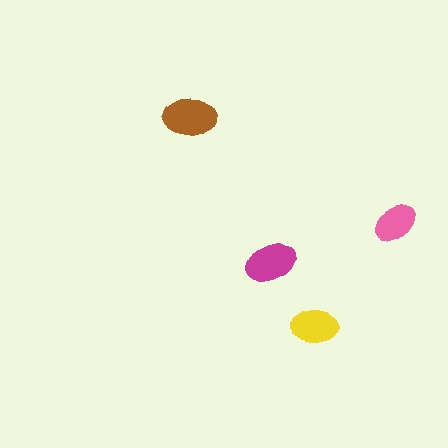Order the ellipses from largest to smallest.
the brown one, the magenta one, the yellow one, the pink one.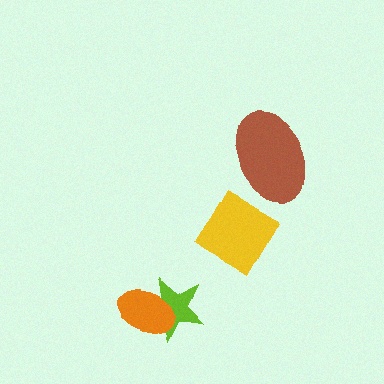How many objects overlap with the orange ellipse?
1 object overlaps with the orange ellipse.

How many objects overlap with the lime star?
1 object overlaps with the lime star.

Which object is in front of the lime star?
The orange ellipse is in front of the lime star.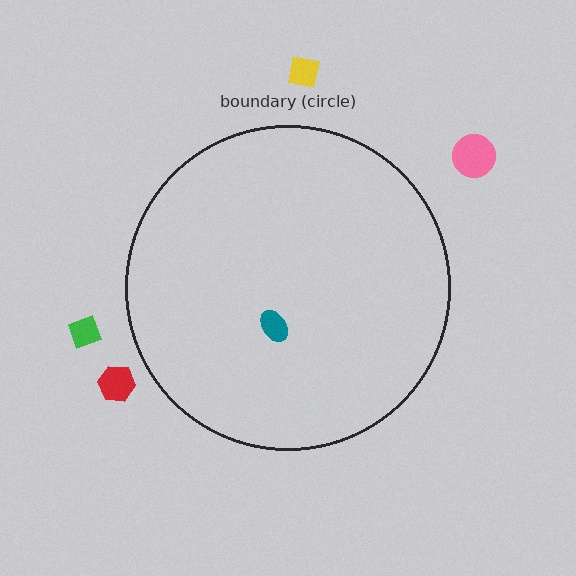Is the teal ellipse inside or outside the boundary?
Inside.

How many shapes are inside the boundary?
1 inside, 4 outside.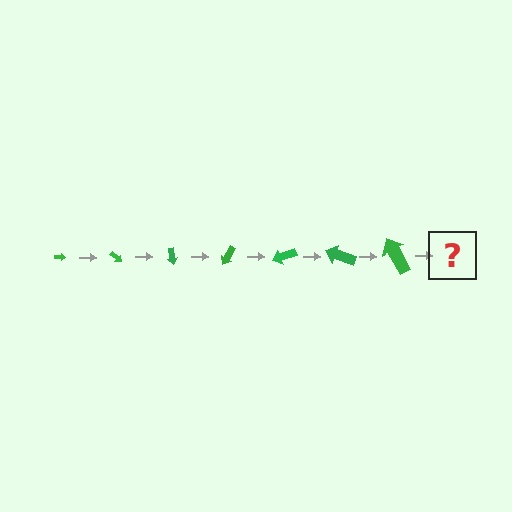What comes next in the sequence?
The next element should be an arrow, larger than the previous one and rotated 280 degrees from the start.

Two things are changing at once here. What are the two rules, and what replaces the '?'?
The two rules are that the arrow grows larger each step and it rotates 40 degrees each step. The '?' should be an arrow, larger than the previous one and rotated 280 degrees from the start.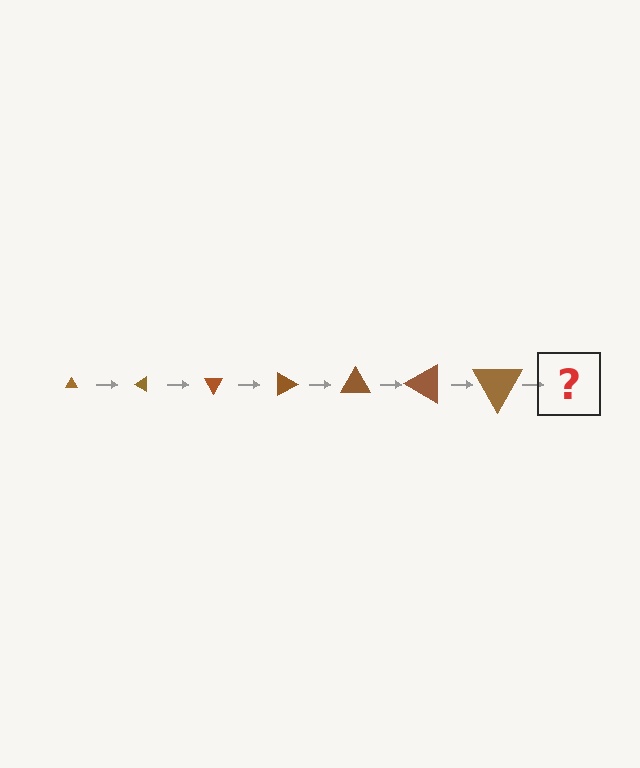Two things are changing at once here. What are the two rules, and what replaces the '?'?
The two rules are that the triangle grows larger each step and it rotates 30 degrees each step. The '?' should be a triangle, larger than the previous one and rotated 210 degrees from the start.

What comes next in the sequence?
The next element should be a triangle, larger than the previous one and rotated 210 degrees from the start.